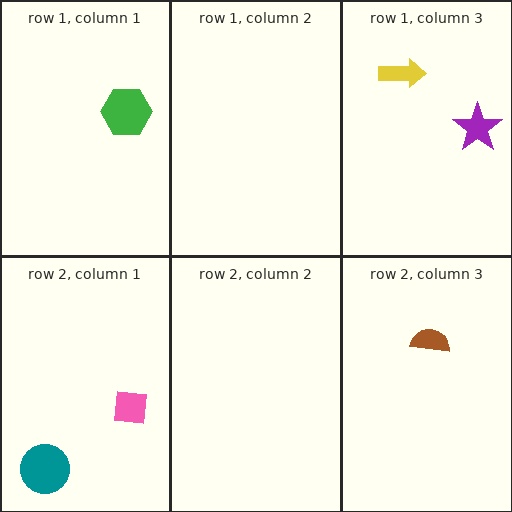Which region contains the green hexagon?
The row 1, column 1 region.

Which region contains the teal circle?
The row 2, column 1 region.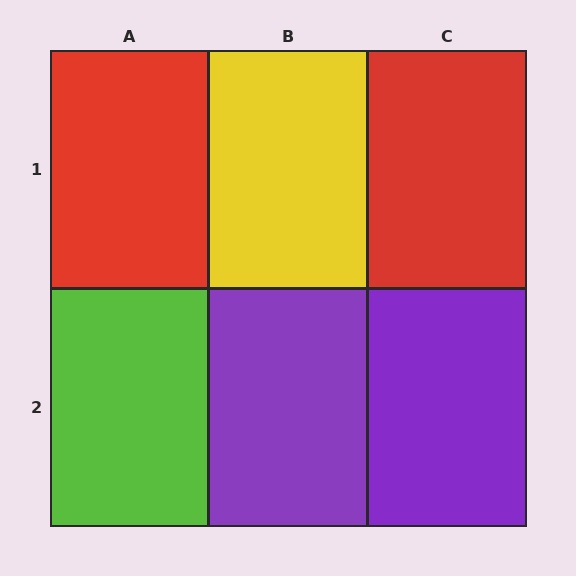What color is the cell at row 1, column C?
Red.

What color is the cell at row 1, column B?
Yellow.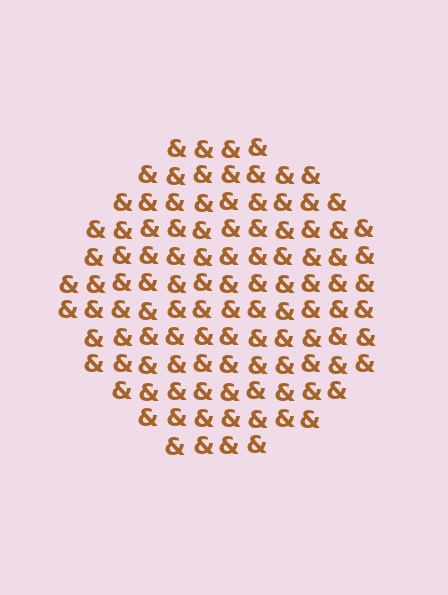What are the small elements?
The small elements are ampersands.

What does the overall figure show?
The overall figure shows a circle.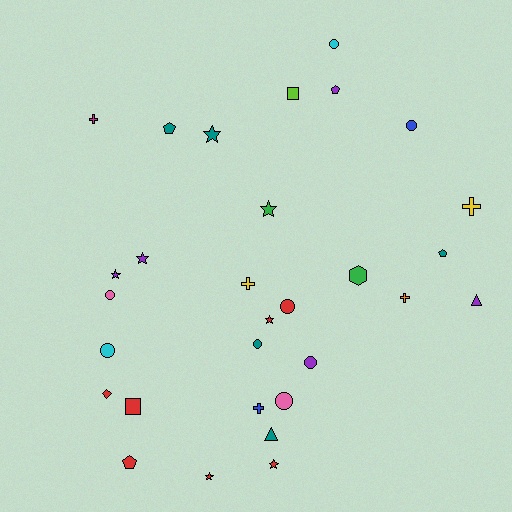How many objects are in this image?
There are 30 objects.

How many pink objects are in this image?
There are 2 pink objects.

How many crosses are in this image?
There are 5 crosses.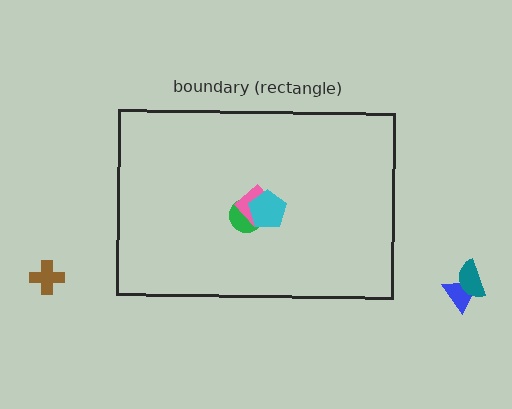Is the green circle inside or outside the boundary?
Inside.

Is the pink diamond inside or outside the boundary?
Inside.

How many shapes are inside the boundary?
3 inside, 3 outside.